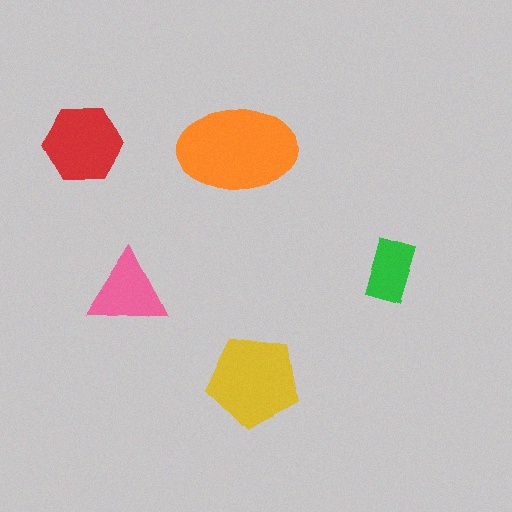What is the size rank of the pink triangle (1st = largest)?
4th.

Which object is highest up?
The red hexagon is topmost.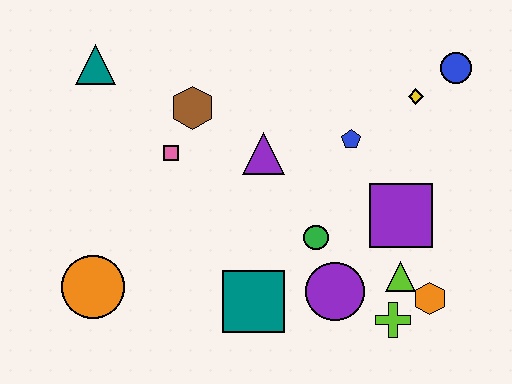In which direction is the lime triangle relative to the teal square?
The lime triangle is to the right of the teal square.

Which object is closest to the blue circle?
The yellow diamond is closest to the blue circle.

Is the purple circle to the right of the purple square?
No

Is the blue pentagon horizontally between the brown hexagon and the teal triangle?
No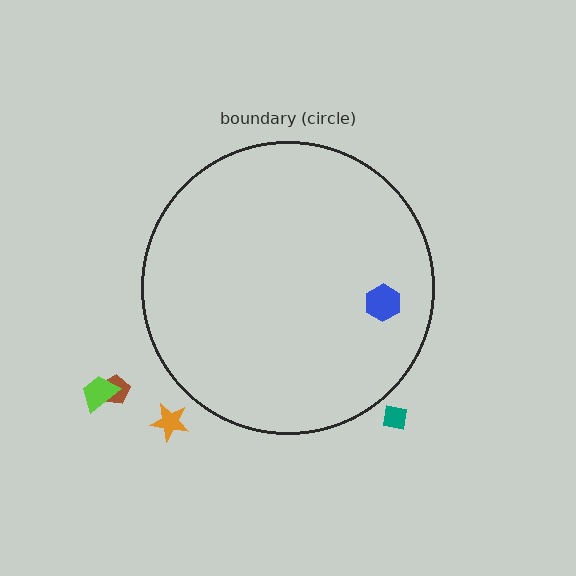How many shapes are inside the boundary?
1 inside, 4 outside.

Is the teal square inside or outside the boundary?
Outside.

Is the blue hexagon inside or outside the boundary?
Inside.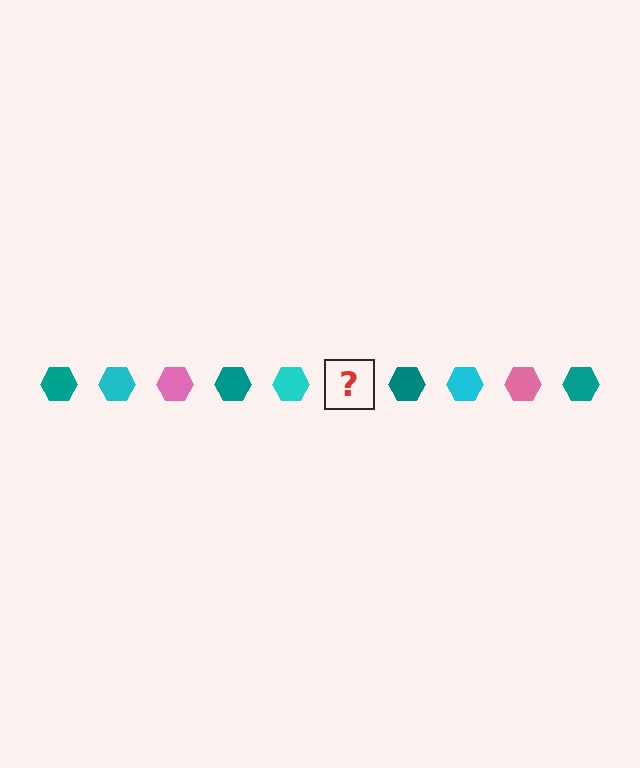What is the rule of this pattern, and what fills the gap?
The rule is that the pattern cycles through teal, cyan, pink hexagons. The gap should be filled with a pink hexagon.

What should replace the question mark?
The question mark should be replaced with a pink hexagon.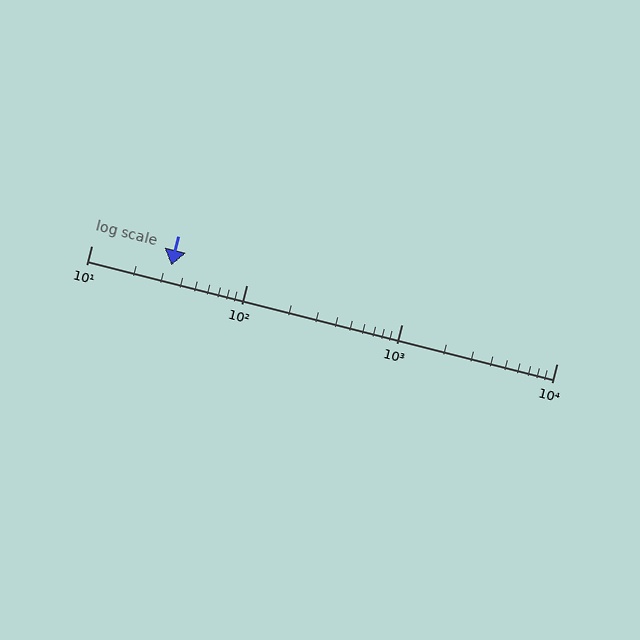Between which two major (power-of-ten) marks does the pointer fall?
The pointer is between 10 and 100.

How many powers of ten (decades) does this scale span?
The scale spans 3 decades, from 10 to 10000.